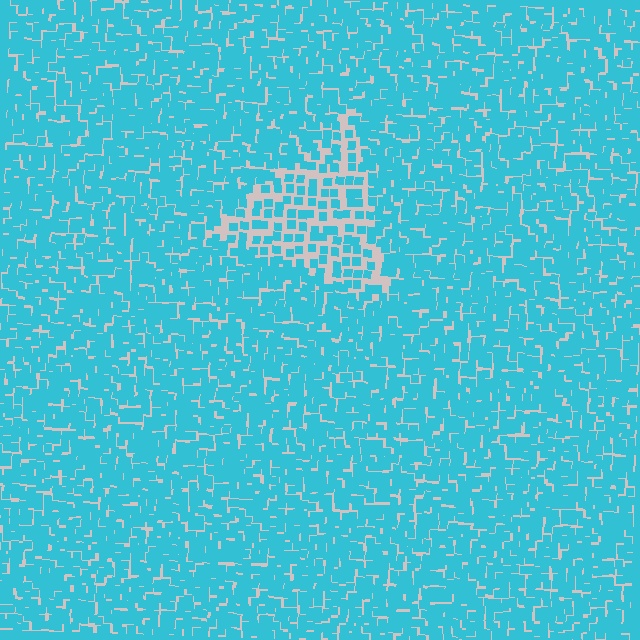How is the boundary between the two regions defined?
The boundary is defined by a change in element density (approximately 2.1x ratio). All elements are the same color, size, and shape.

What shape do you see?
I see a triangle.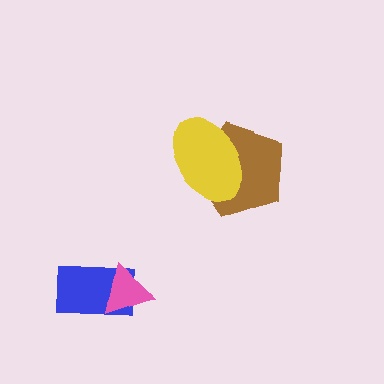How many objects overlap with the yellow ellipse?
1 object overlaps with the yellow ellipse.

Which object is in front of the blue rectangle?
The pink triangle is in front of the blue rectangle.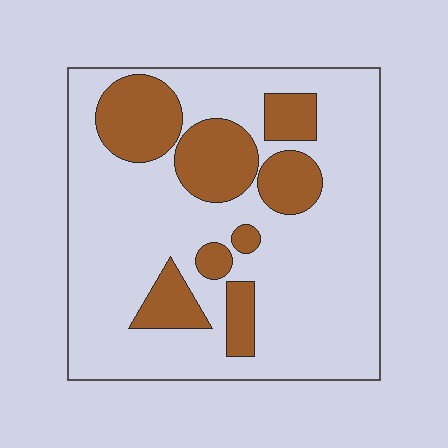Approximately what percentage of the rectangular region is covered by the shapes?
Approximately 25%.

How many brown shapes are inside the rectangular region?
8.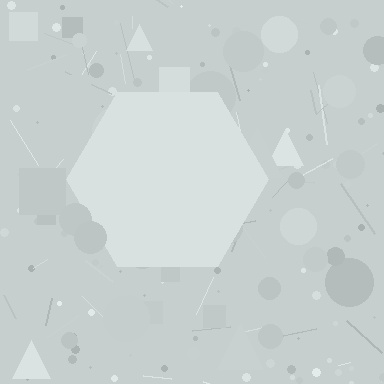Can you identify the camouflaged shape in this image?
The camouflaged shape is a hexagon.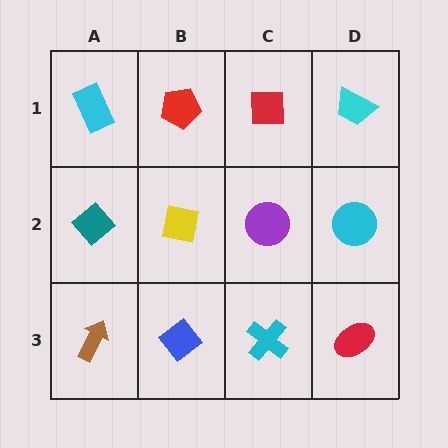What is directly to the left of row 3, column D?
A cyan cross.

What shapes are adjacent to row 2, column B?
A red pentagon (row 1, column B), a blue diamond (row 3, column B), a teal diamond (row 2, column A), a purple circle (row 2, column C).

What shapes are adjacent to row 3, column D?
A cyan circle (row 2, column D), a cyan cross (row 3, column C).